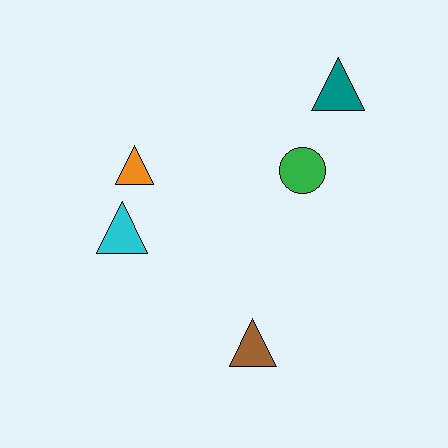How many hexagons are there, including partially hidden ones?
There are no hexagons.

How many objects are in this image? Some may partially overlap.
There are 5 objects.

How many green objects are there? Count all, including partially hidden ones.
There is 1 green object.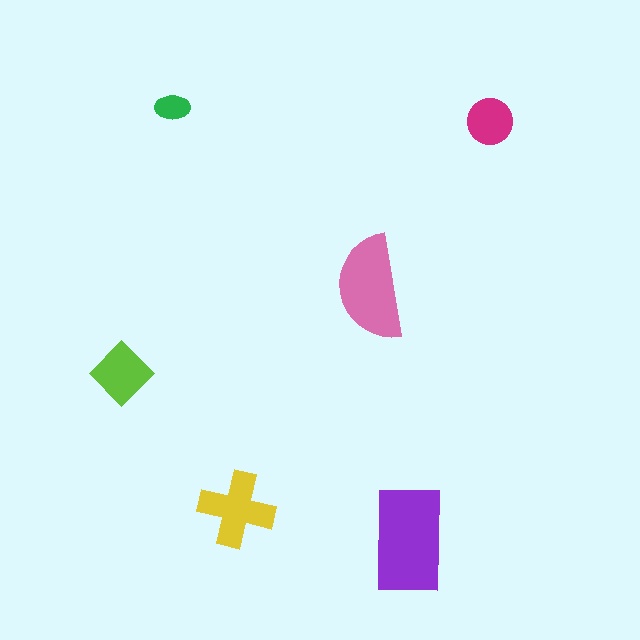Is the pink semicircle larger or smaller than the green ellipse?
Larger.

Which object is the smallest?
The green ellipse.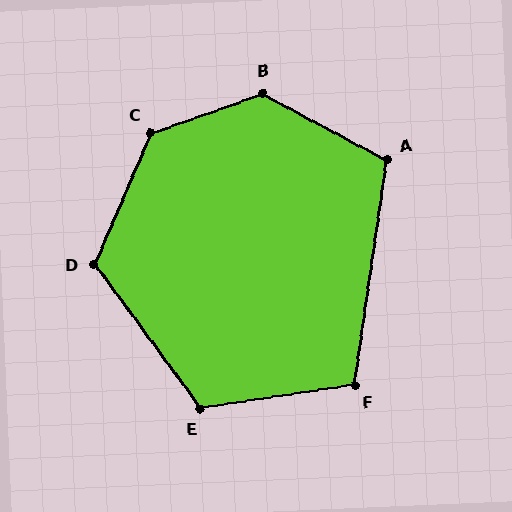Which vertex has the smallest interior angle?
F, at approximately 107 degrees.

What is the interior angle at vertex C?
Approximately 132 degrees (obtuse).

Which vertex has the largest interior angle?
B, at approximately 133 degrees.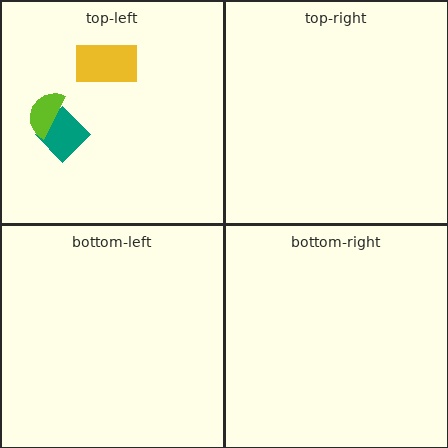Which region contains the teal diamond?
The top-left region.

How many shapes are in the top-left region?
3.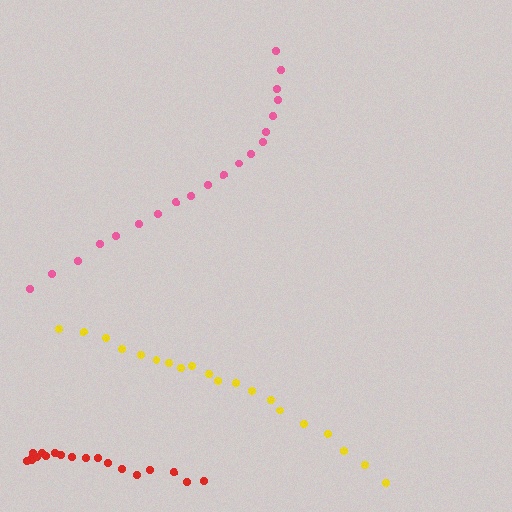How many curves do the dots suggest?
There are 3 distinct paths.